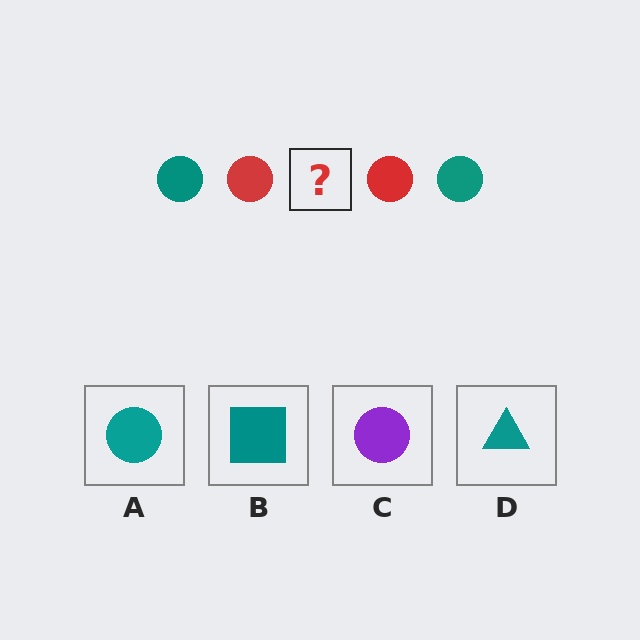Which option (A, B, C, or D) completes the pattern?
A.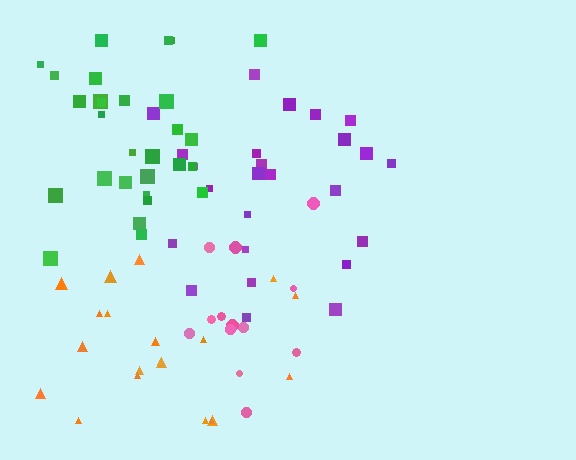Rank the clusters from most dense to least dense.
purple, green, orange, pink.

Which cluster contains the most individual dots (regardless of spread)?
Green (29).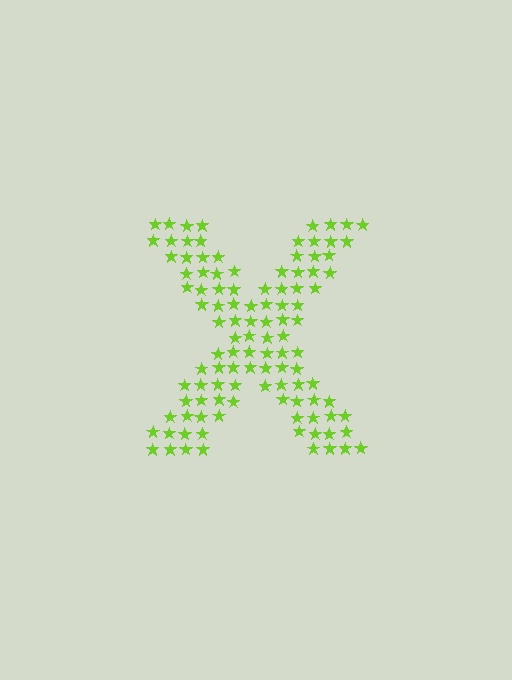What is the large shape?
The large shape is the letter X.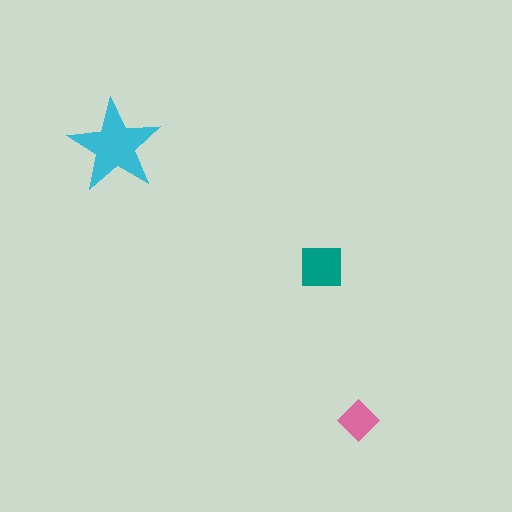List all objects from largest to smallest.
The cyan star, the teal square, the pink diamond.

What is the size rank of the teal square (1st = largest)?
2nd.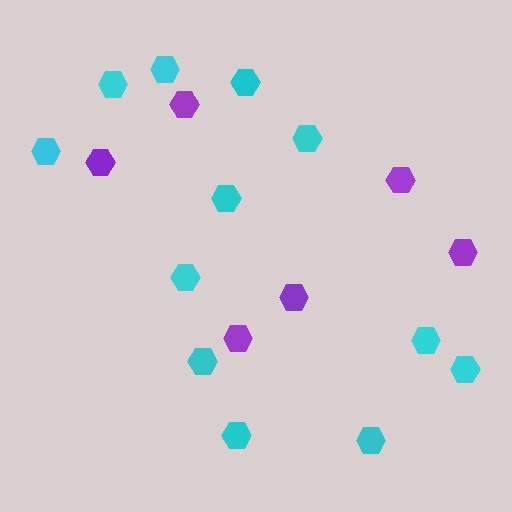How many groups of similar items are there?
There are 2 groups: one group of cyan hexagons (12) and one group of purple hexagons (6).